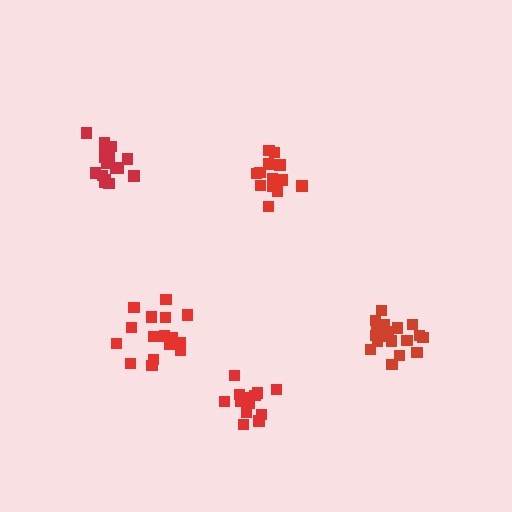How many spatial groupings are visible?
There are 5 spatial groupings.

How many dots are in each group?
Group 1: 16 dots, Group 2: 16 dots, Group 3: 14 dots, Group 4: 14 dots, Group 5: 19 dots (79 total).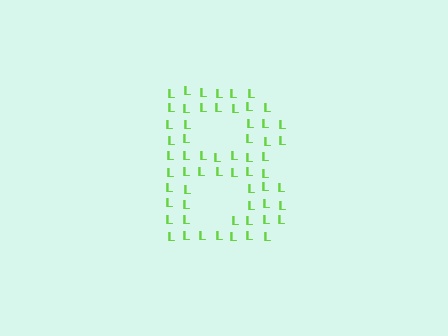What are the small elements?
The small elements are letter L's.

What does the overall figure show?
The overall figure shows the letter B.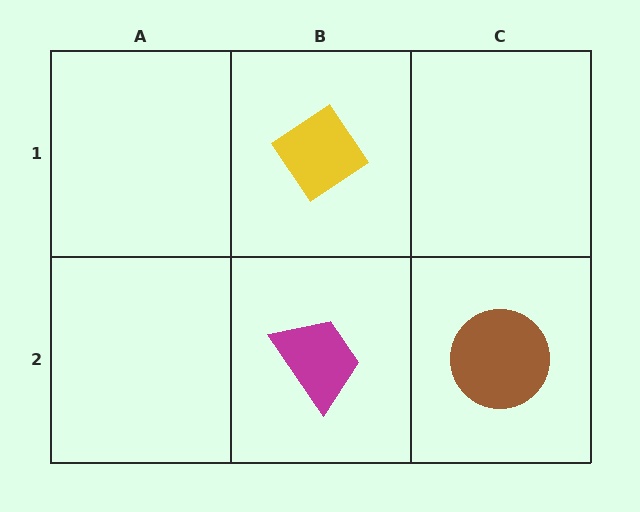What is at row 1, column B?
A yellow diamond.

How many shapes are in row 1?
1 shape.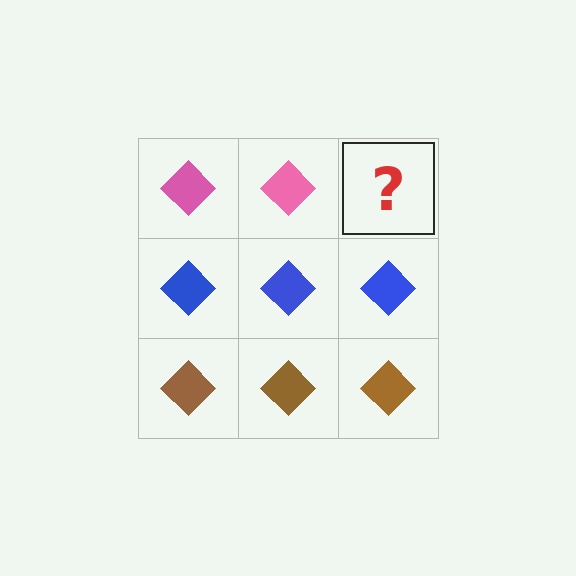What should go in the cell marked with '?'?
The missing cell should contain a pink diamond.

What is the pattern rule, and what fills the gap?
The rule is that each row has a consistent color. The gap should be filled with a pink diamond.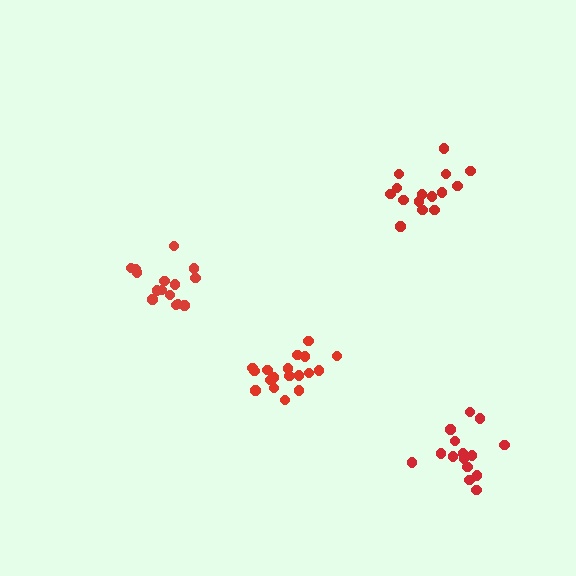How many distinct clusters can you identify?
There are 4 distinct clusters.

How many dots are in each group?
Group 1: 15 dots, Group 2: 18 dots, Group 3: 15 dots, Group 4: 15 dots (63 total).